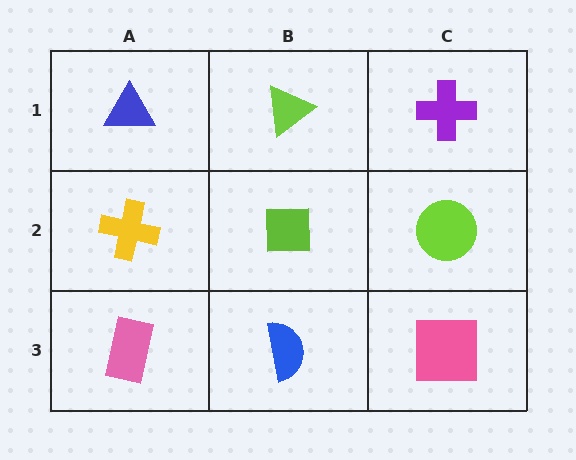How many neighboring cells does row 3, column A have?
2.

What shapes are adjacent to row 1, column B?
A lime square (row 2, column B), a blue triangle (row 1, column A), a purple cross (row 1, column C).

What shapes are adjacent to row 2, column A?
A blue triangle (row 1, column A), a pink rectangle (row 3, column A), a lime square (row 2, column B).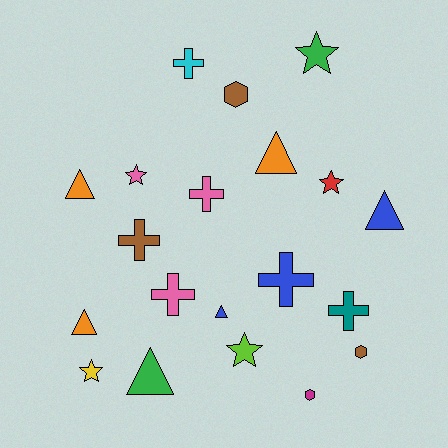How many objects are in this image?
There are 20 objects.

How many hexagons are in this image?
There are 3 hexagons.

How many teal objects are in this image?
There is 1 teal object.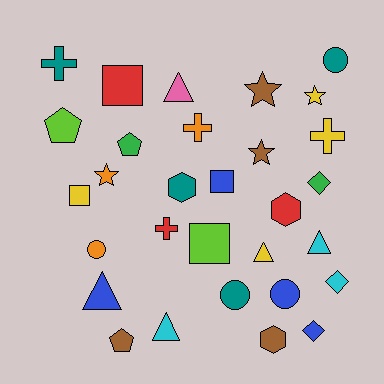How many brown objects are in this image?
There are 4 brown objects.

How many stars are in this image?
There are 4 stars.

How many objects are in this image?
There are 30 objects.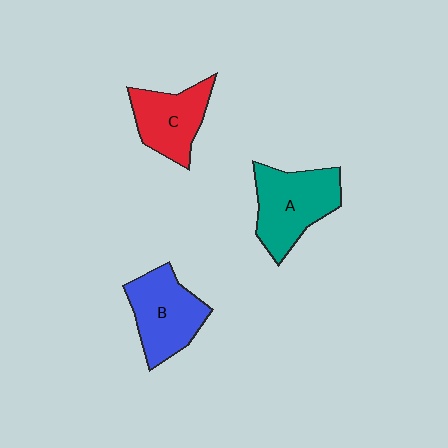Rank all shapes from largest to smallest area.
From largest to smallest: A (teal), B (blue), C (red).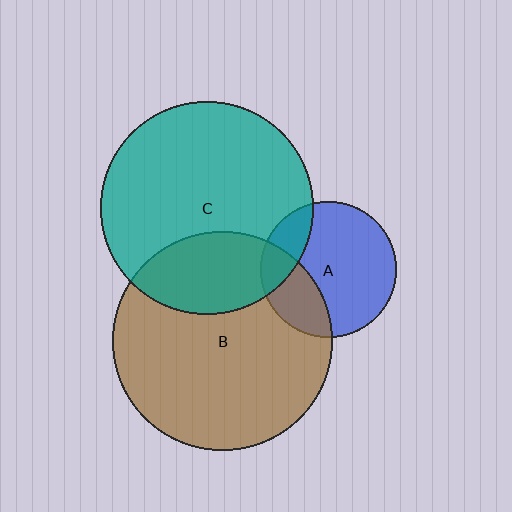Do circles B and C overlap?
Yes.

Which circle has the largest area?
Circle B (brown).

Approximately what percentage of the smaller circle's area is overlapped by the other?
Approximately 25%.